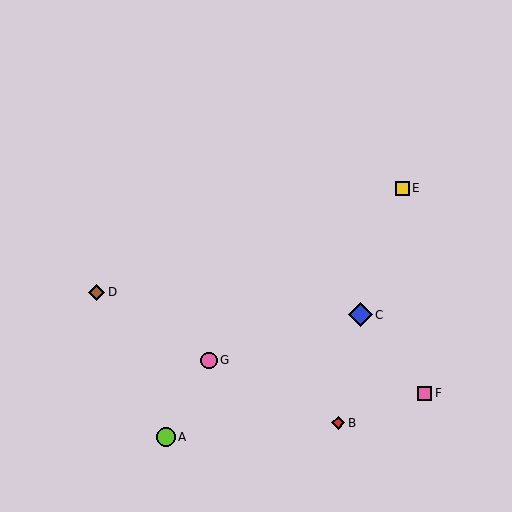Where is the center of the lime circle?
The center of the lime circle is at (166, 437).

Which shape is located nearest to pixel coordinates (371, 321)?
The blue diamond (labeled C) at (361, 315) is nearest to that location.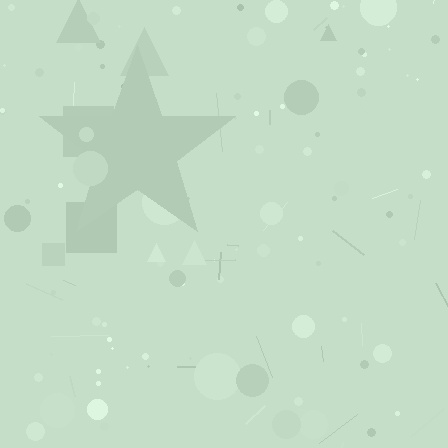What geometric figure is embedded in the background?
A star is embedded in the background.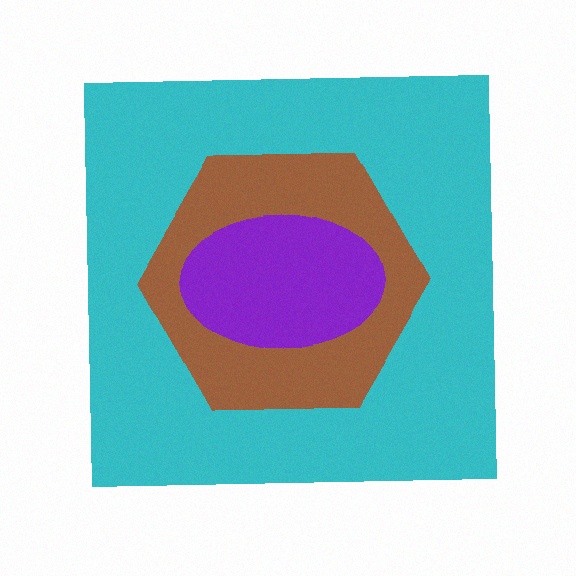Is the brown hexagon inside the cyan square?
Yes.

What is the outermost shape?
The cyan square.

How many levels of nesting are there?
3.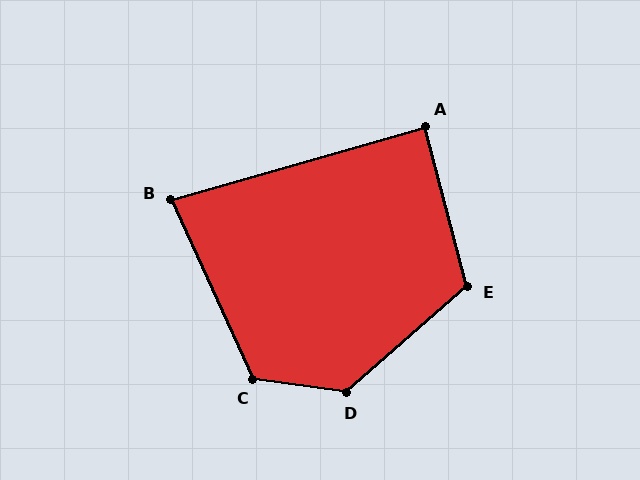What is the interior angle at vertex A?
Approximately 89 degrees (approximately right).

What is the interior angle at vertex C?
Approximately 123 degrees (obtuse).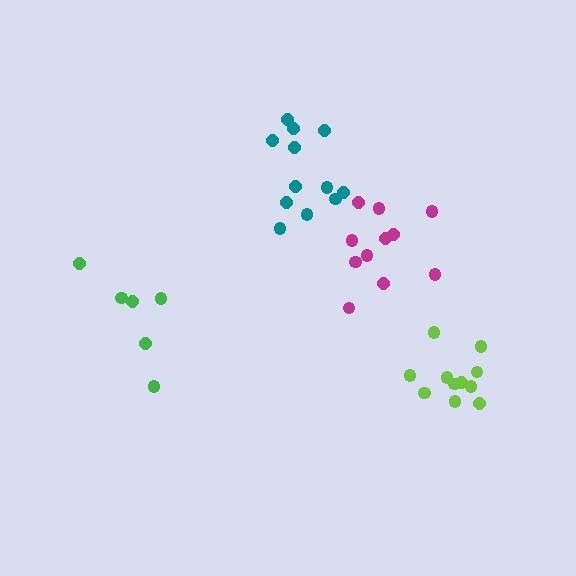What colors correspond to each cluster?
The clusters are colored: green, magenta, lime, teal.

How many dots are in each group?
Group 1: 6 dots, Group 2: 11 dots, Group 3: 11 dots, Group 4: 12 dots (40 total).